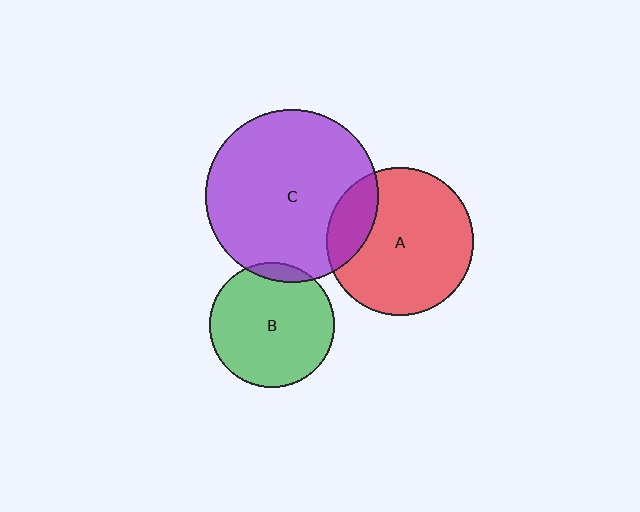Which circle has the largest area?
Circle C (purple).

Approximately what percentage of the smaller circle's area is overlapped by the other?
Approximately 20%.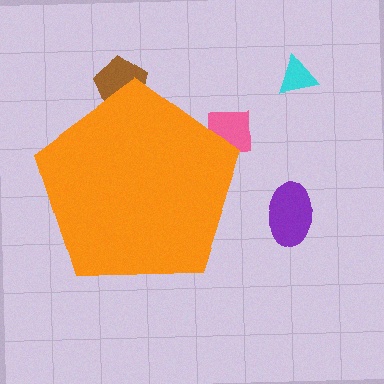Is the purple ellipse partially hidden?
No, the purple ellipse is fully visible.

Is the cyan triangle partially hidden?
No, the cyan triangle is fully visible.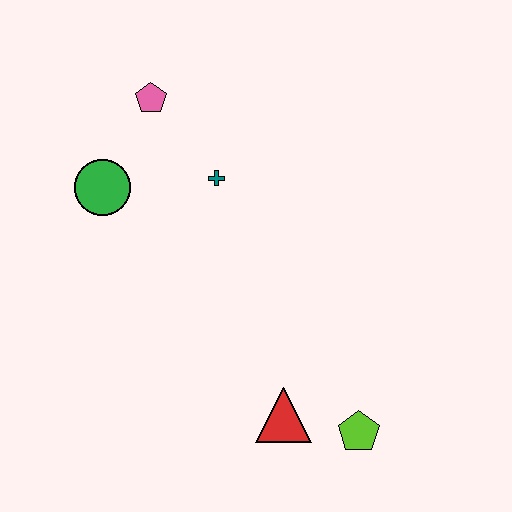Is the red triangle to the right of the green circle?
Yes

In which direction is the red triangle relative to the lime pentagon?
The red triangle is to the left of the lime pentagon.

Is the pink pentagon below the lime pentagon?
No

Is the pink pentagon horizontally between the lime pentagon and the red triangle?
No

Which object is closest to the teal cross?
The pink pentagon is closest to the teal cross.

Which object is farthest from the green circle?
The lime pentagon is farthest from the green circle.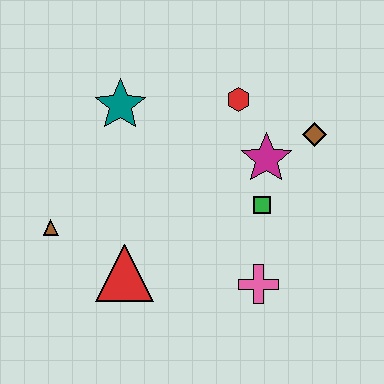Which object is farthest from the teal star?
The pink cross is farthest from the teal star.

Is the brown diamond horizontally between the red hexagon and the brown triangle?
No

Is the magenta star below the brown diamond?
Yes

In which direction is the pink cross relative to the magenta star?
The pink cross is below the magenta star.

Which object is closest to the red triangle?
The brown triangle is closest to the red triangle.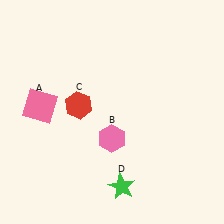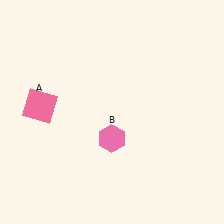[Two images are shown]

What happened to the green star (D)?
The green star (D) was removed in Image 2. It was in the bottom-right area of Image 1.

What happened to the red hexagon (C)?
The red hexagon (C) was removed in Image 2. It was in the top-left area of Image 1.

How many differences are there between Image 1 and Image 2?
There are 2 differences between the two images.